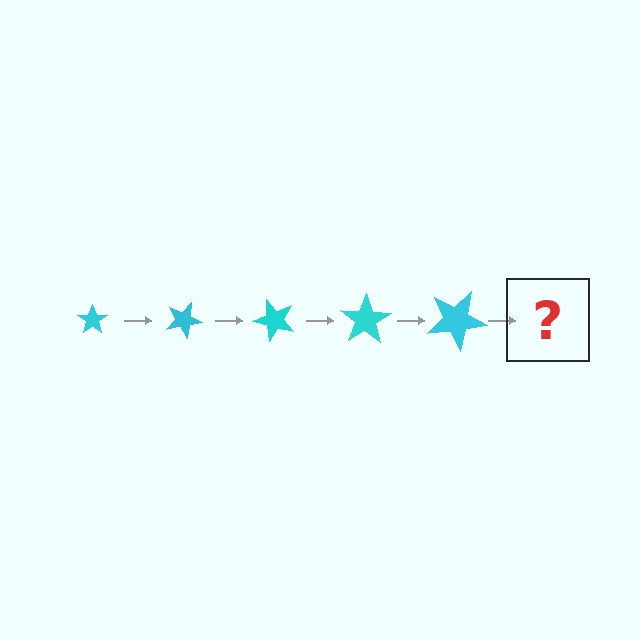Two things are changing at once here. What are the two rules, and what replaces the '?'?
The two rules are that the star grows larger each step and it rotates 25 degrees each step. The '?' should be a star, larger than the previous one and rotated 125 degrees from the start.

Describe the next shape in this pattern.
It should be a star, larger than the previous one and rotated 125 degrees from the start.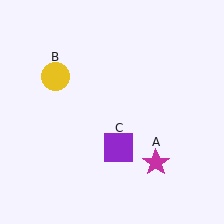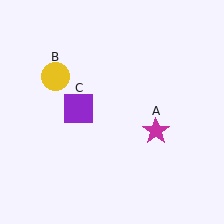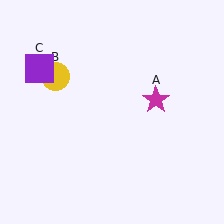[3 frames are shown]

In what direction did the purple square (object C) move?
The purple square (object C) moved up and to the left.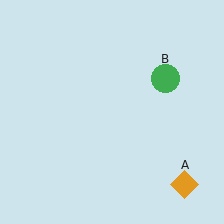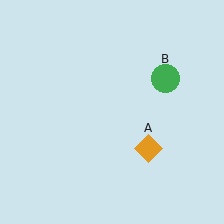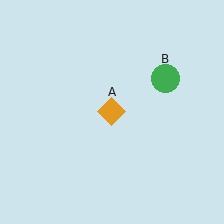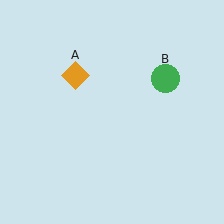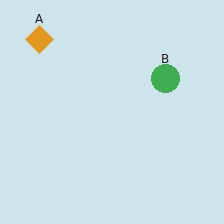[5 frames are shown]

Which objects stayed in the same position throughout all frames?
Green circle (object B) remained stationary.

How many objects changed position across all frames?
1 object changed position: orange diamond (object A).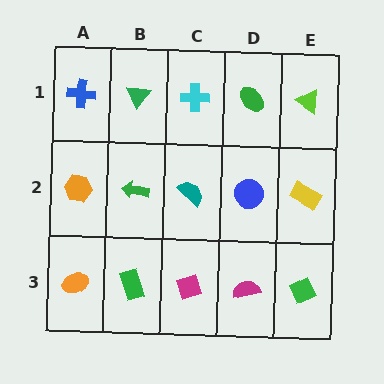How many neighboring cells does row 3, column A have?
2.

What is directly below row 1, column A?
An orange hexagon.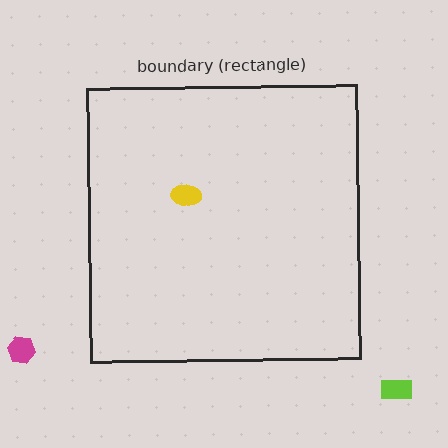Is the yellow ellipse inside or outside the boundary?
Inside.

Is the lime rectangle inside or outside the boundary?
Outside.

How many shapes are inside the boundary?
1 inside, 2 outside.